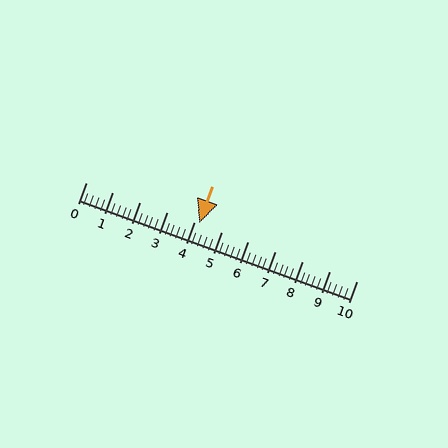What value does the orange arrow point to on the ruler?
The orange arrow points to approximately 4.2.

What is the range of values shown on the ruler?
The ruler shows values from 0 to 10.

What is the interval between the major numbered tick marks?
The major tick marks are spaced 1 units apart.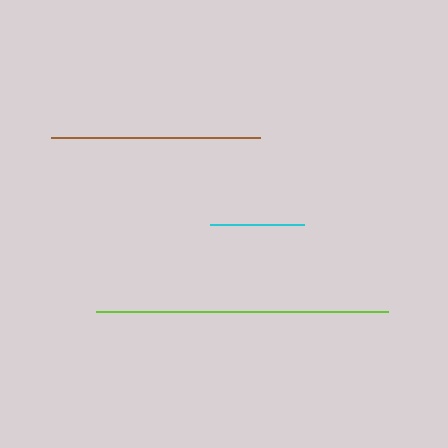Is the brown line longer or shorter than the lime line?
The lime line is longer than the brown line.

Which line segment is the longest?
The lime line is the longest at approximately 292 pixels.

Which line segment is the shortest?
The cyan line is the shortest at approximately 94 pixels.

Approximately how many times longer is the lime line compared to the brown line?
The lime line is approximately 1.4 times the length of the brown line.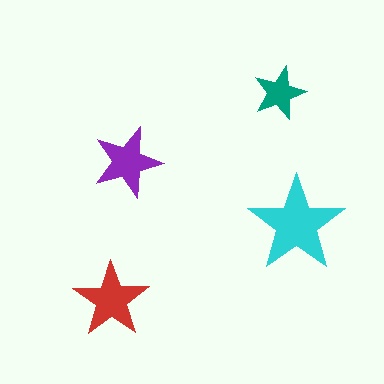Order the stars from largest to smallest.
the cyan one, the red one, the purple one, the teal one.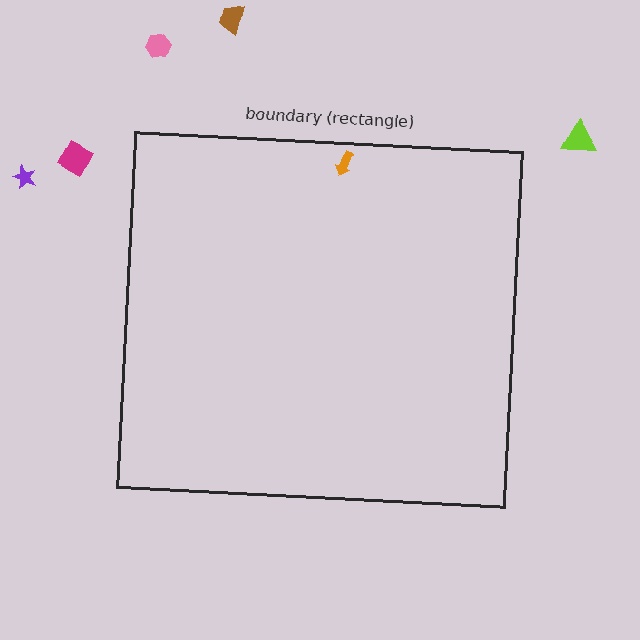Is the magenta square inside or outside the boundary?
Outside.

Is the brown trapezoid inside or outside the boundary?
Outside.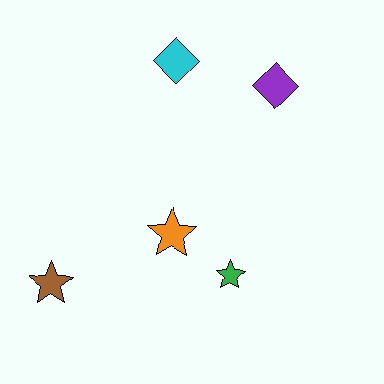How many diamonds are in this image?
There are 2 diamonds.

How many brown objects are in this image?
There is 1 brown object.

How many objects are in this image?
There are 5 objects.